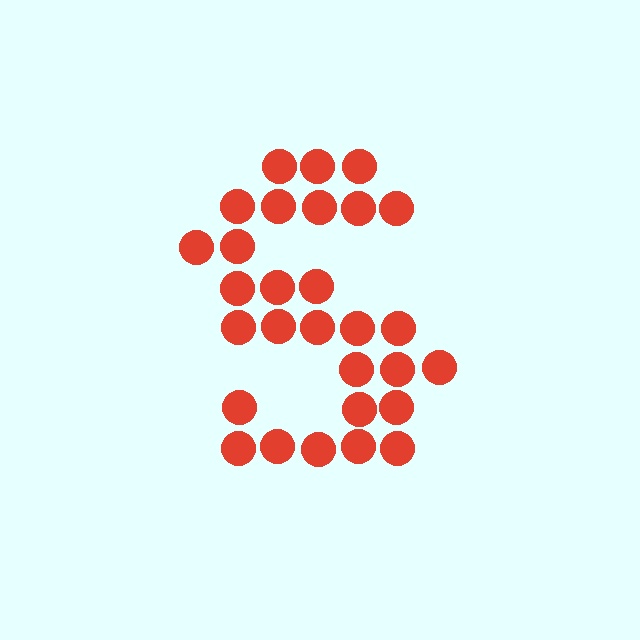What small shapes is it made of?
It is made of small circles.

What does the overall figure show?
The overall figure shows the letter S.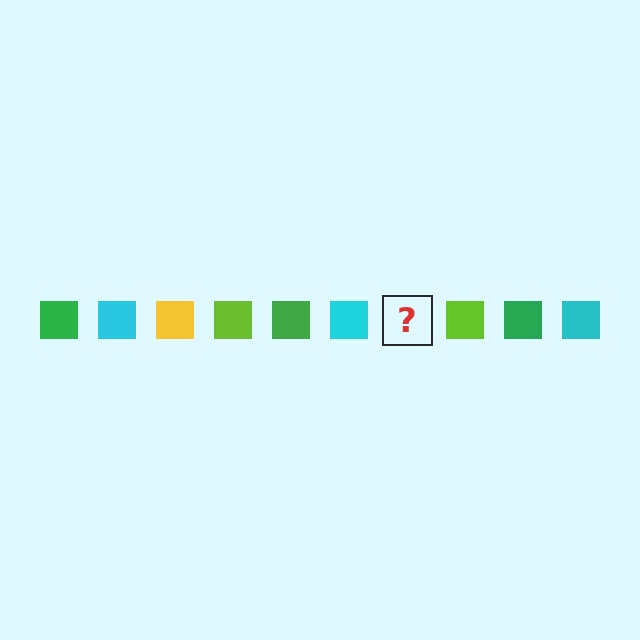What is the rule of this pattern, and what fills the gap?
The rule is that the pattern cycles through green, cyan, yellow, lime squares. The gap should be filled with a yellow square.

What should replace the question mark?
The question mark should be replaced with a yellow square.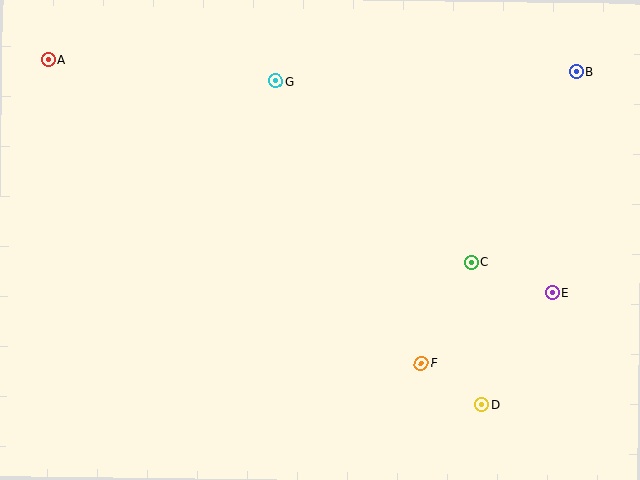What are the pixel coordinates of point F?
Point F is at (421, 364).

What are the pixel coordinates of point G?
Point G is at (276, 81).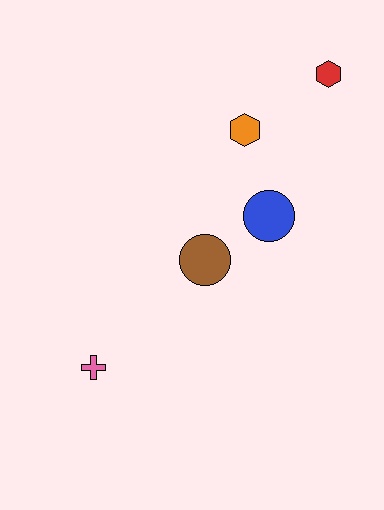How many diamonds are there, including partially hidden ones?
There are no diamonds.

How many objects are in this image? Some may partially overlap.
There are 5 objects.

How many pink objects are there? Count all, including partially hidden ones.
There is 1 pink object.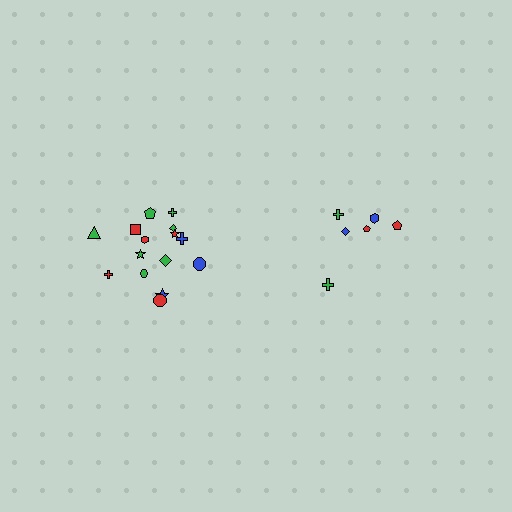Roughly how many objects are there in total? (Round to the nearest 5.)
Roughly 20 objects in total.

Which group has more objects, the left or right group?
The left group.